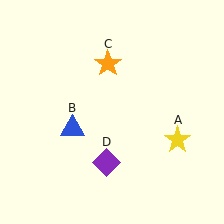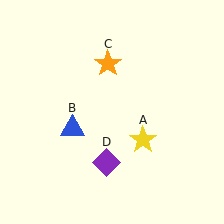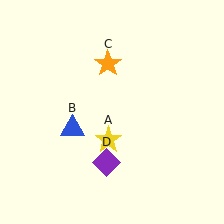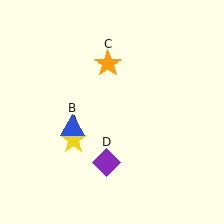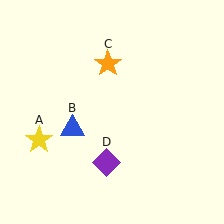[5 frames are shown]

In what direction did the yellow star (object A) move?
The yellow star (object A) moved left.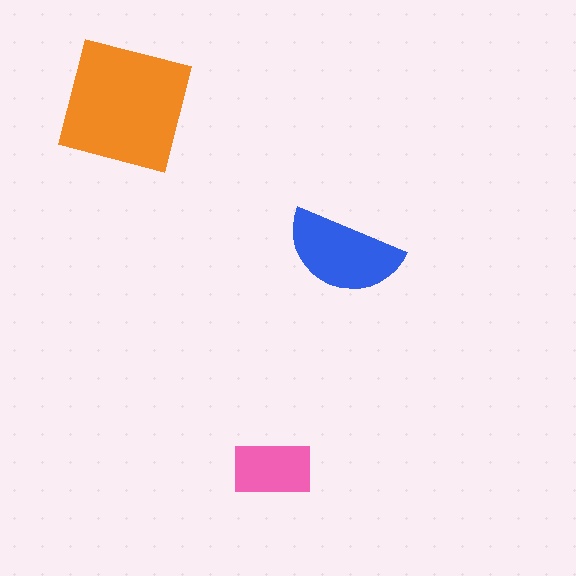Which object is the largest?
The orange square.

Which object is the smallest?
The pink rectangle.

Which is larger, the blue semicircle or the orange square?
The orange square.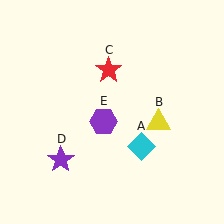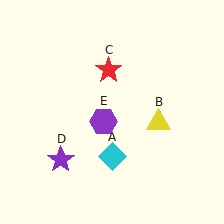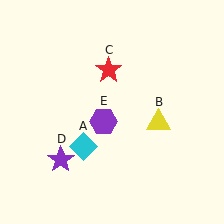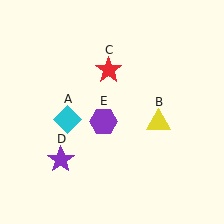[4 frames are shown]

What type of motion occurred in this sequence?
The cyan diamond (object A) rotated clockwise around the center of the scene.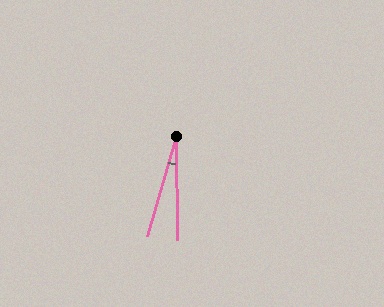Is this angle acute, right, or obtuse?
It is acute.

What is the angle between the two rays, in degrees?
Approximately 16 degrees.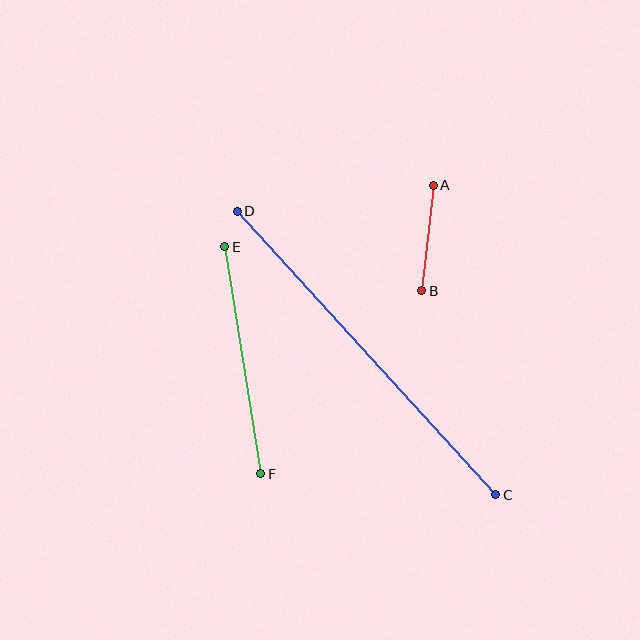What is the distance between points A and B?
The distance is approximately 106 pixels.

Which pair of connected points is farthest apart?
Points C and D are farthest apart.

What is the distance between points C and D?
The distance is approximately 384 pixels.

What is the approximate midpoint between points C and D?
The midpoint is at approximately (367, 353) pixels.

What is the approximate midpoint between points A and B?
The midpoint is at approximately (427, 238) pixels.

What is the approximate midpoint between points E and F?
The midpoint is at approximately (243, 360) pixels.